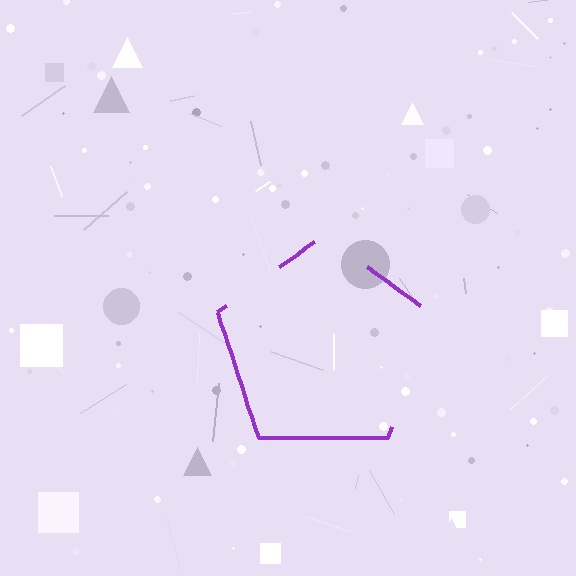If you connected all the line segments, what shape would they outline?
They would outline a pentagon.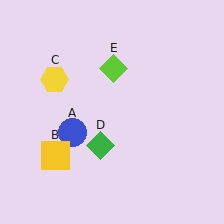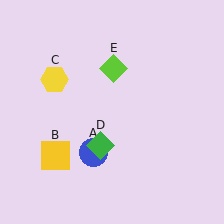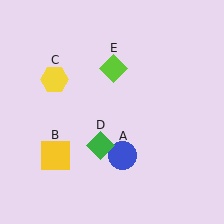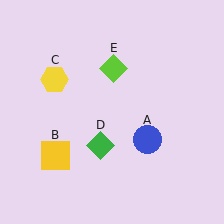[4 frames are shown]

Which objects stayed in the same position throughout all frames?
Yellow square (object B) and yellow hexagon (object C) and green diamond (object D) and lime diamond (object E) remained stationary.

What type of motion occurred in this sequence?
The blue circle (object A) rotated counterclockwise around the center of the scene.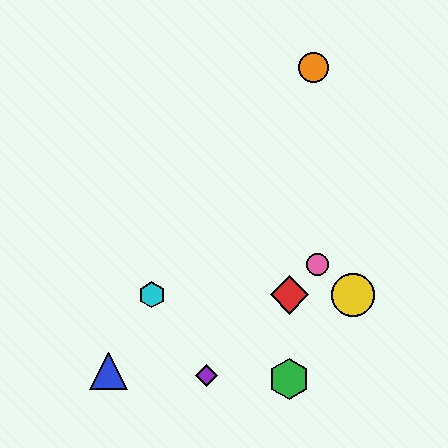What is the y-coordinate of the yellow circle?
The yellow circle is at y≈295.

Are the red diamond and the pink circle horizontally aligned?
No, the red diamond is at y≈295 and the pink circle is at y≈265.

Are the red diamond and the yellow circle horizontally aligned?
Yes, both are at y≈295.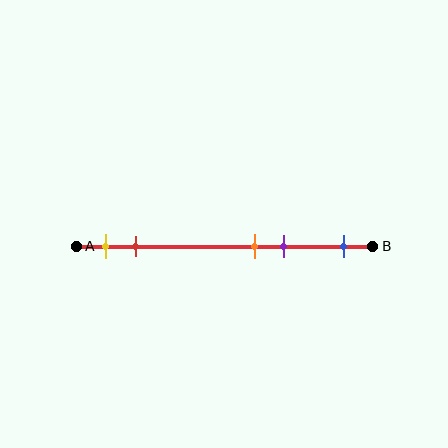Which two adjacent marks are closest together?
The orange and purple marks are the closest adjacent pair.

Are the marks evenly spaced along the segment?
No, the marks are not evenly spaced.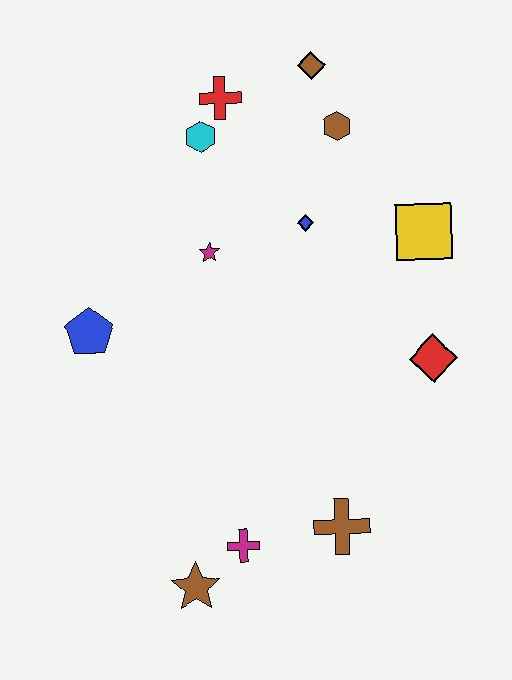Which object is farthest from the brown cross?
The brown diamond is farthest from the brown cross.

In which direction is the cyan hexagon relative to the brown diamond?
The cyan hexagon is to the left of the brown diamond.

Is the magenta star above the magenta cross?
Yes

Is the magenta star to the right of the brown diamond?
No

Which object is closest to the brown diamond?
The brown hexagon is closest to the brown diamond.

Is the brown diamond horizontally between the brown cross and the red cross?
Yes